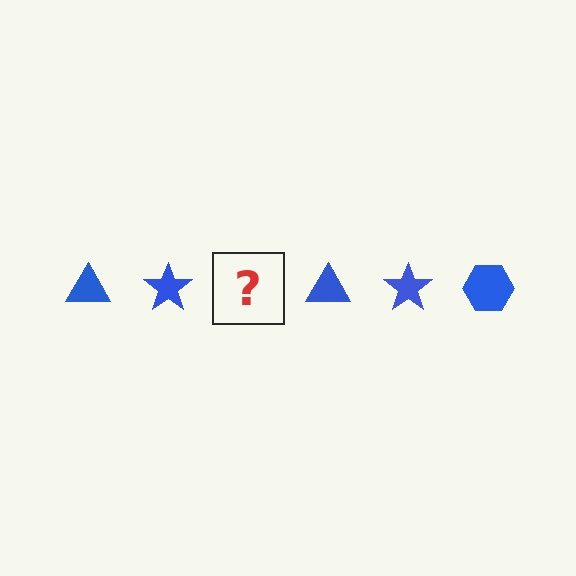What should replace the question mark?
The question mark should be replaced with a blue hexagon.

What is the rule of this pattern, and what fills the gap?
The rule is that the pattern cycles through triangle, star, hexagon shapes in blue. The gap should be filled with a blue hexagon.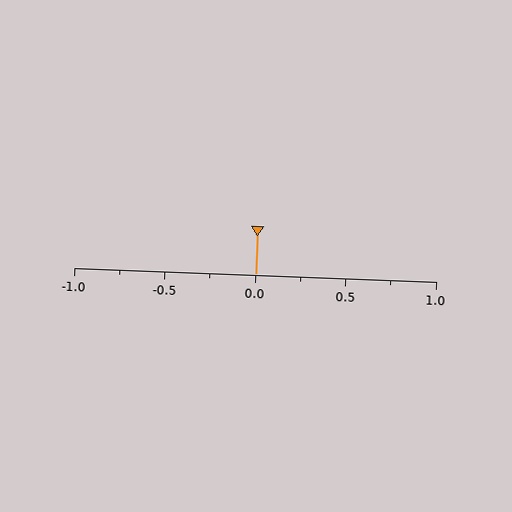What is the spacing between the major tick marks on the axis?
The major ticks are spaced 0.5 apart.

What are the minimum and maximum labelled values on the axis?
The axis runs from -1.0 to 1.0.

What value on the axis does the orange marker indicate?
The marker indicates approximately 0.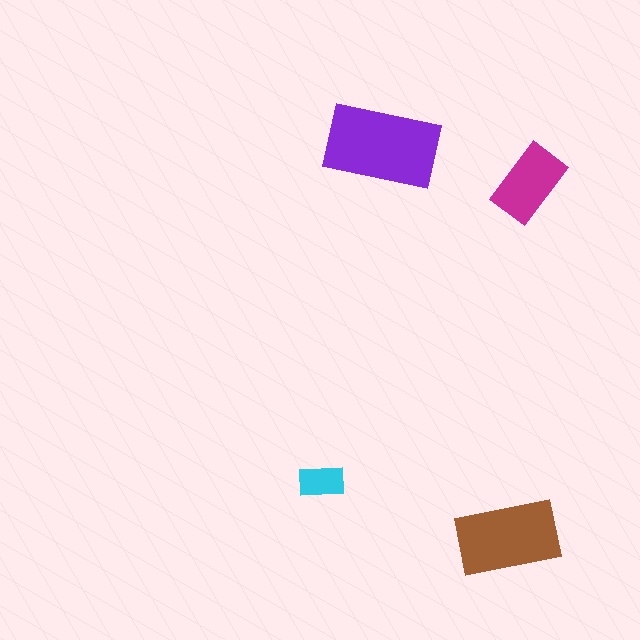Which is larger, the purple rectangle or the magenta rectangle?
The purple one.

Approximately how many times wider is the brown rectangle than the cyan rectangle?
About 2 times wider.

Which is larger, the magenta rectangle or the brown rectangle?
The brown one.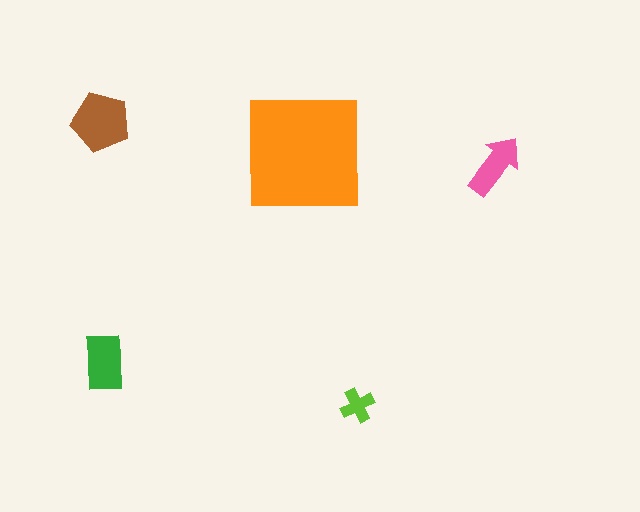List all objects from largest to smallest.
The orange square, the brown pentagon, the green rectangle, the pink arrow, the lime cross.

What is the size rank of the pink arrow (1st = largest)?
4th.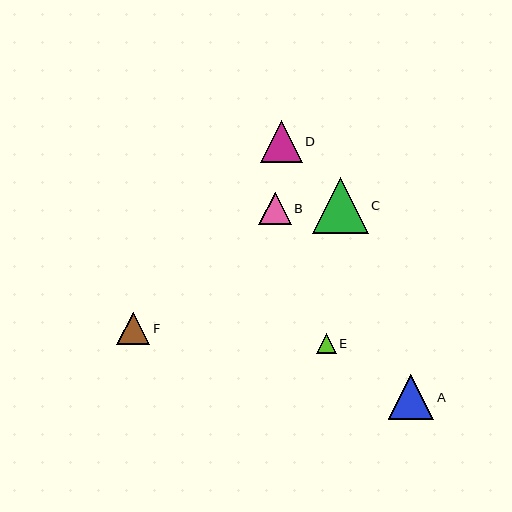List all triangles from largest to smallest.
From largest to smallest: C, A, D, F, B, E.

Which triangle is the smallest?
Triangle E is the smallest with a size of approximately 20 pixels.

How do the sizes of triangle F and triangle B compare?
Triangle F and triangle B are approximately the same size.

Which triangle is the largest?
Triangle C is the largest with a size of approximately 55 pixels.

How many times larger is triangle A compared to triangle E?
Triangle A is approximately 2.2 times the size of triangle E.